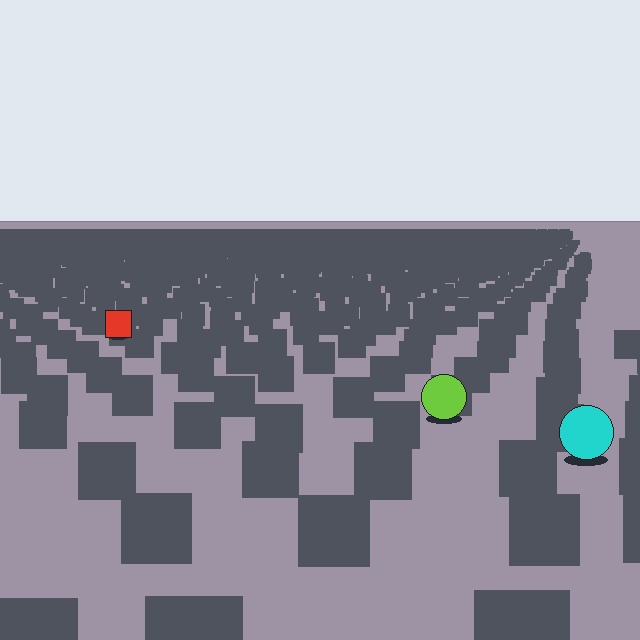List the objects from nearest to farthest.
From nearest to farthest: the cyan circle, the lime circle, the red square.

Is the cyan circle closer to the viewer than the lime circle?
Yes. The cyan circle is closer — you can tell from the texture gradient: the ground texture is coarser near it.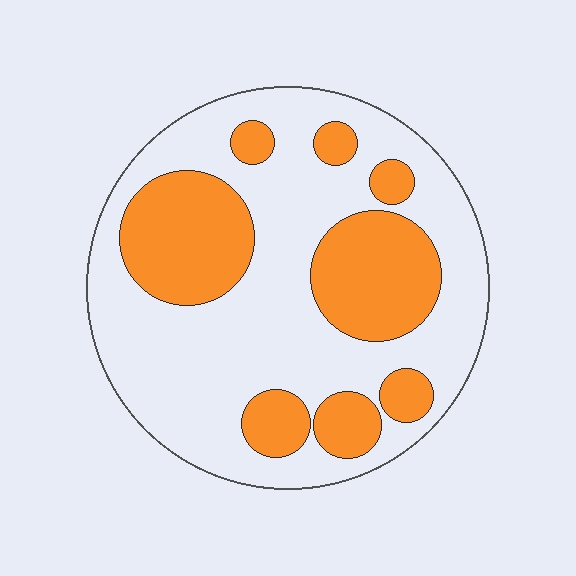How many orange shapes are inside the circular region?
8.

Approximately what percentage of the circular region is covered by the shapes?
Approximately 35%.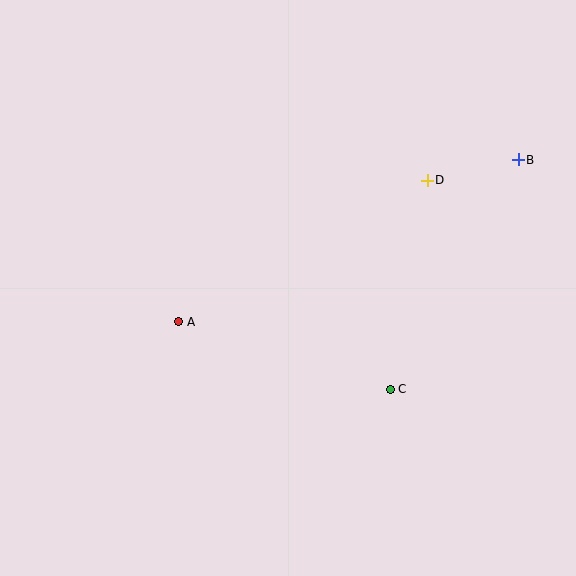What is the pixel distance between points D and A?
The distance between D and A is 286 pixels.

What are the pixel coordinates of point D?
Point D is at (427, 180).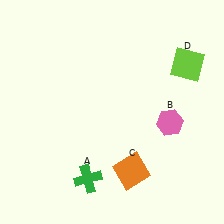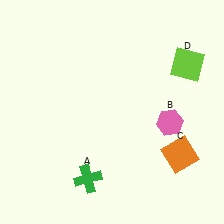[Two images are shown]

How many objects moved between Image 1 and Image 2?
1 object moved between the two images.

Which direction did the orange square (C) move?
The orange square (C) moved right.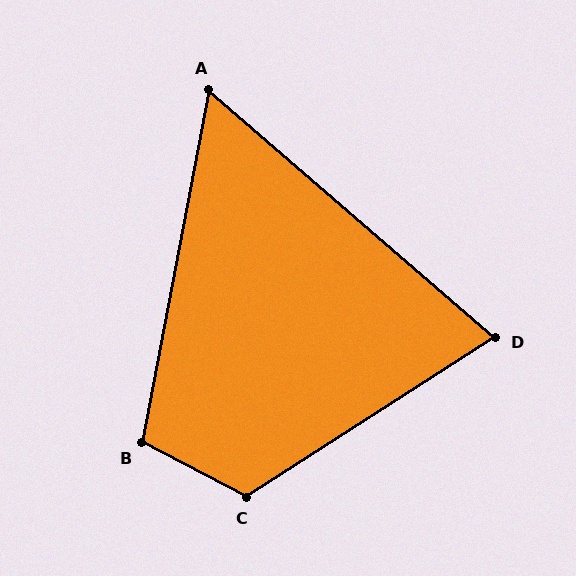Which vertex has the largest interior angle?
C, at approximately 120 degrees.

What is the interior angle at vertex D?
Approximately 73 degrees (acute).